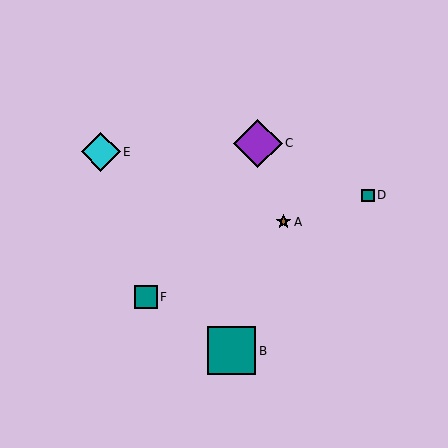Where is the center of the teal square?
The center of the teal square is at (232, 351).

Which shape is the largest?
The purple diamond (labeled C) is the largest.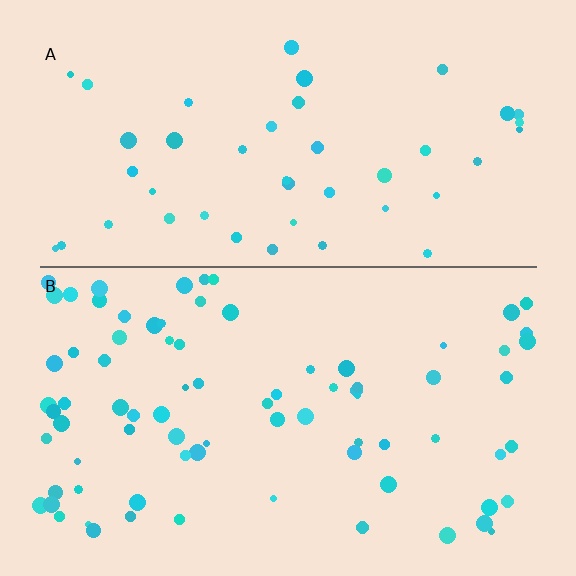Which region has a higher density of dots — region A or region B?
B (the bottom).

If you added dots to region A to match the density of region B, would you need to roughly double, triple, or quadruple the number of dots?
Approximately double.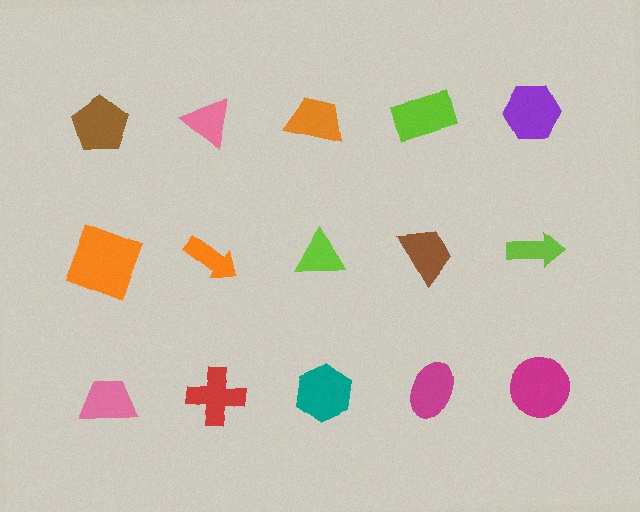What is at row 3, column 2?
A red cross.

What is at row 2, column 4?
A brown trapezoid.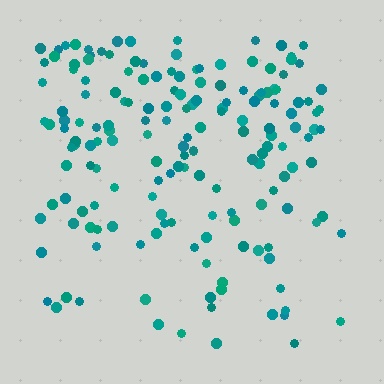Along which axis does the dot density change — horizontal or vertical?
Vertical.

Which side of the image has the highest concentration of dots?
The top.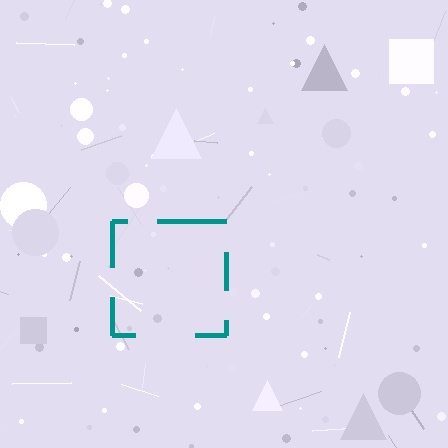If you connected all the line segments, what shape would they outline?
They would outline a square.